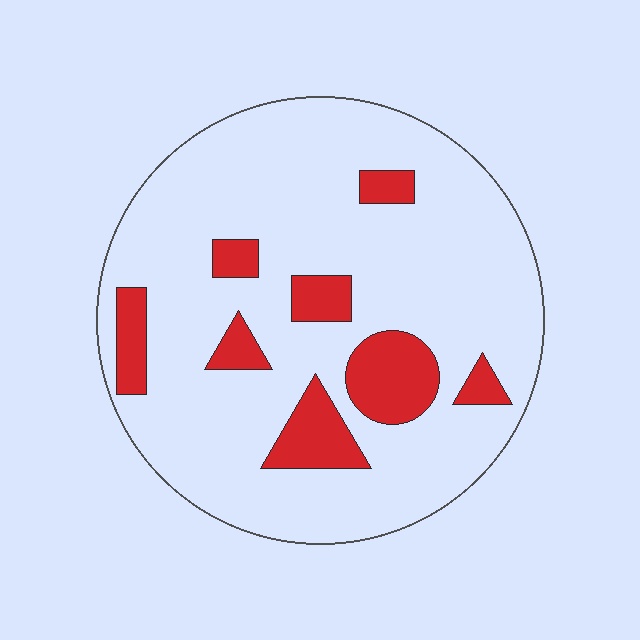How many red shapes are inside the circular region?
8.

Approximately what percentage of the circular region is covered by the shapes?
Approximately 15%.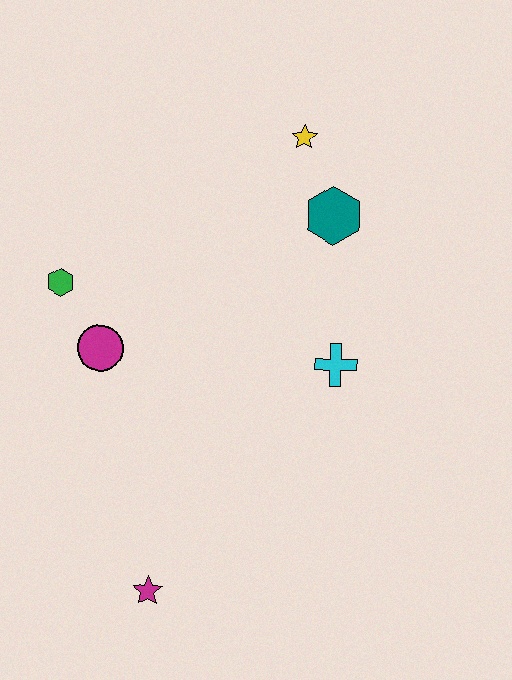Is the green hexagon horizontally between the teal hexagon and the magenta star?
No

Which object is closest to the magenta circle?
The green hexagon is closest to the magenta circle.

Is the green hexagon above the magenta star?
Yes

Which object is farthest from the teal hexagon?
The magenta star is farthest from the teal hexagon.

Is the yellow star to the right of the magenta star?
Yes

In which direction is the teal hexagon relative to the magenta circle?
The teal hexagon is to the right of the magenta circle.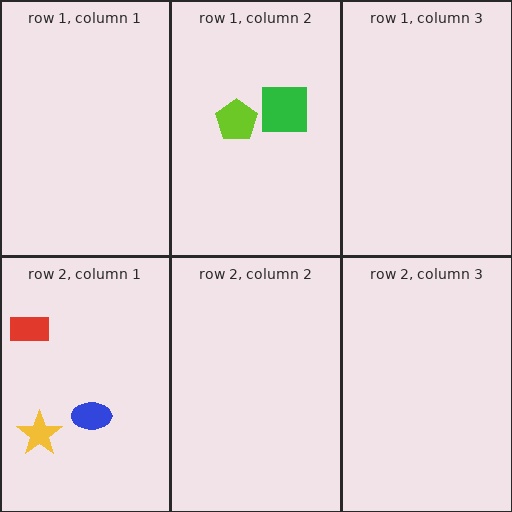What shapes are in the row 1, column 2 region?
The lime pentagon, the green square.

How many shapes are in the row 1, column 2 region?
2.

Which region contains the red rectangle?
The row 2, column 1 region.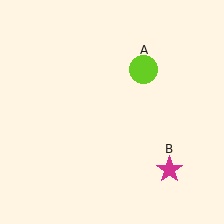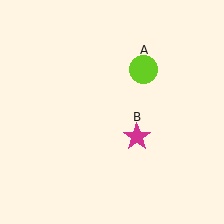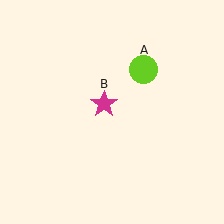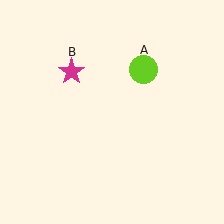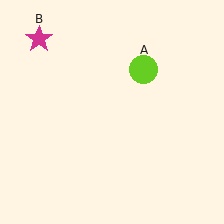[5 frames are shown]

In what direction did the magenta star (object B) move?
The magenta star (object B) moved up and to the left.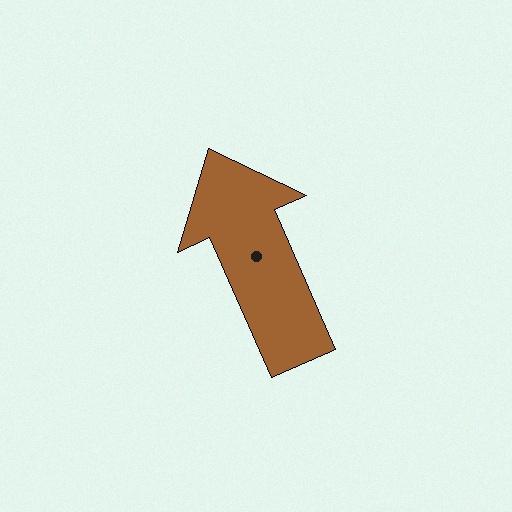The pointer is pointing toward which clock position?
Roughly 11 o'clock.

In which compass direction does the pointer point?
Northwest.